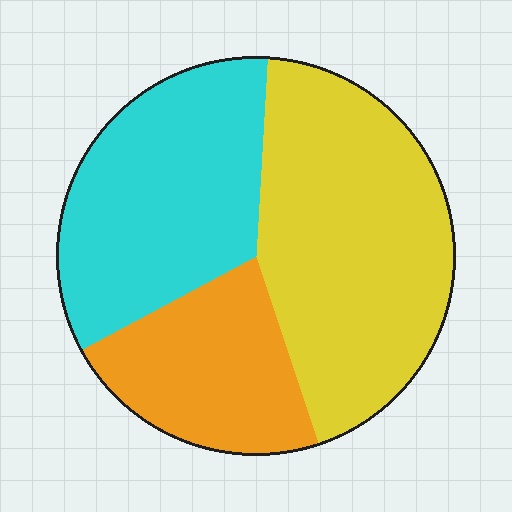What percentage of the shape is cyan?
Cyan covers roughly 35% of the shape.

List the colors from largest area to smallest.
From largest to smallest: yellow, cyan, orange.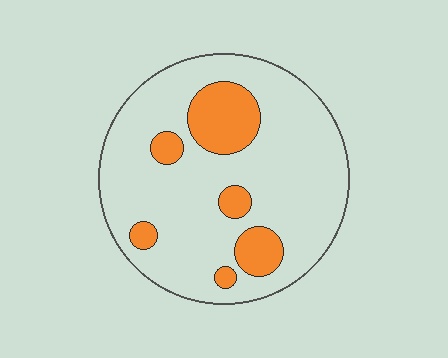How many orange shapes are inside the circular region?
6.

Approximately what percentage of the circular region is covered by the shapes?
Approximately 20%.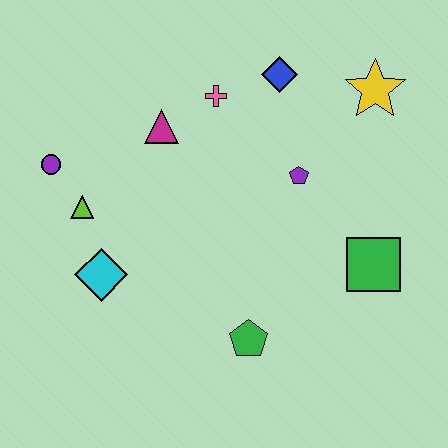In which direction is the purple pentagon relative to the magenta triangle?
The purple pentagon is to the right of the magenta triangle.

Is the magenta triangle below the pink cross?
Yes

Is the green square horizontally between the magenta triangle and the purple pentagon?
No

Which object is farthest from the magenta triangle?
The green square is farthest from the magenta triangle.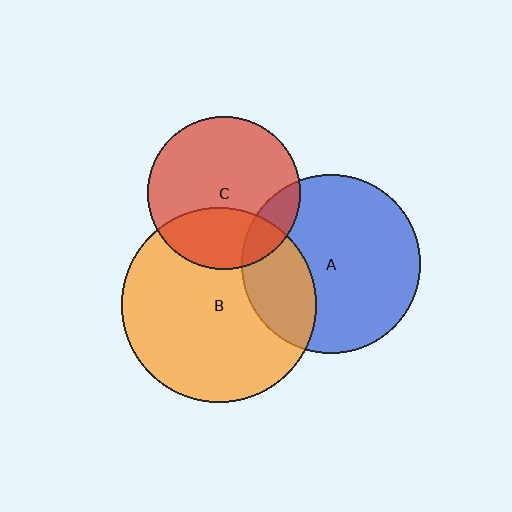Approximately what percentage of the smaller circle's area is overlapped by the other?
Approximately 15%.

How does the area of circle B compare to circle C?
Approximately 1.6 times.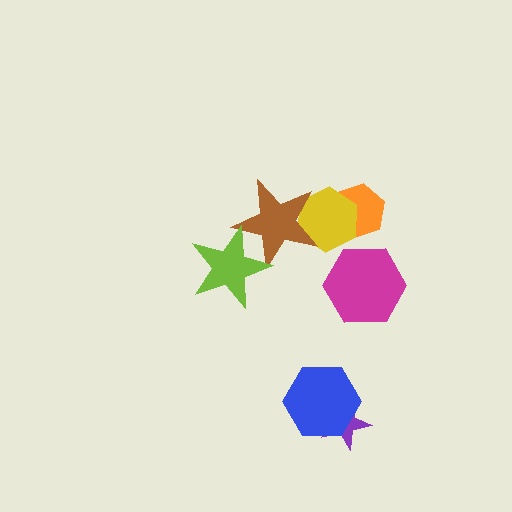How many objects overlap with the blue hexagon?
1 object overlaps with the blue hexagon.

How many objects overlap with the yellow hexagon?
2 objects overlap with the yellow hexagon.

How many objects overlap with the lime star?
1 object overlaps with the lime star.